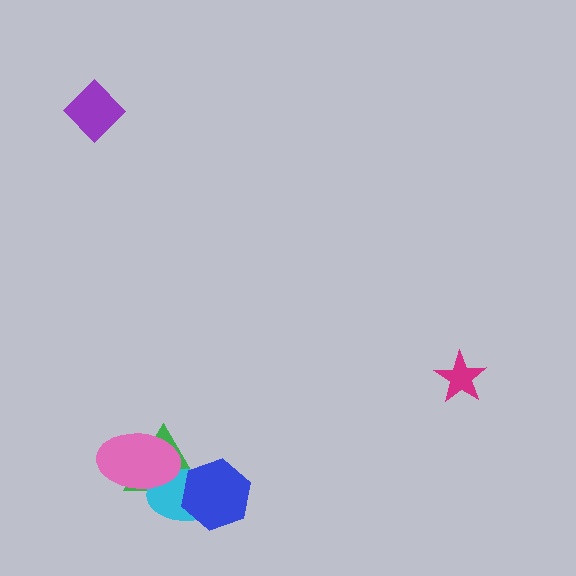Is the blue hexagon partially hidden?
No, no other shape covers it.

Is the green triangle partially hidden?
Yes, it is partially covered by another shape.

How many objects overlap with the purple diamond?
0 objects overlap with the purple diamond.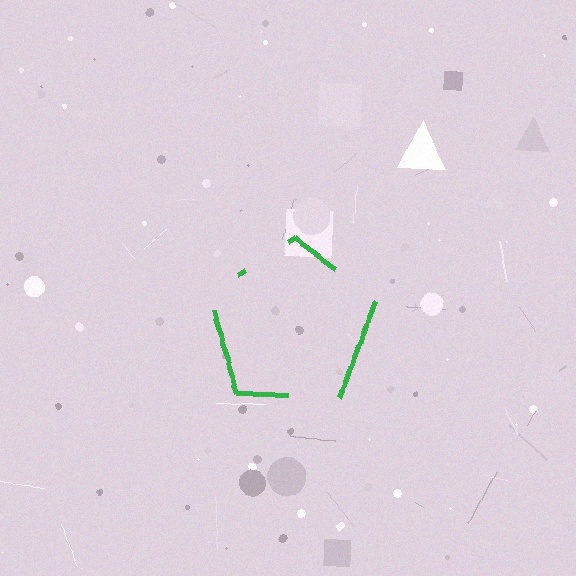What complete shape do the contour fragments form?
The contour fragments form a pentagon.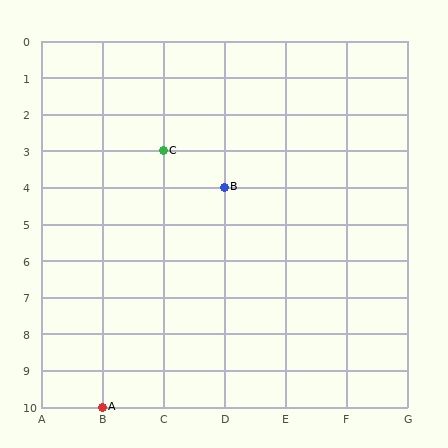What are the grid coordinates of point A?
Point A is at grid coordinates (B, 10).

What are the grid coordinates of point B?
Point B is at grid coordinates (D, 4).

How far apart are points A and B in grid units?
Points A and B are 2 columns and 6 rows apart (about 6.3 grid units diagonally).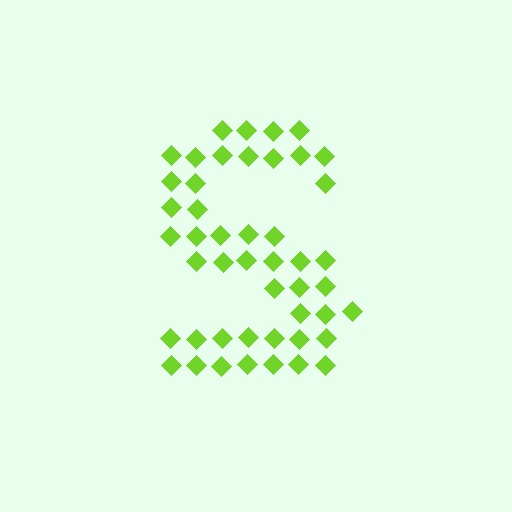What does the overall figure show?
The overall figure shows the letter S.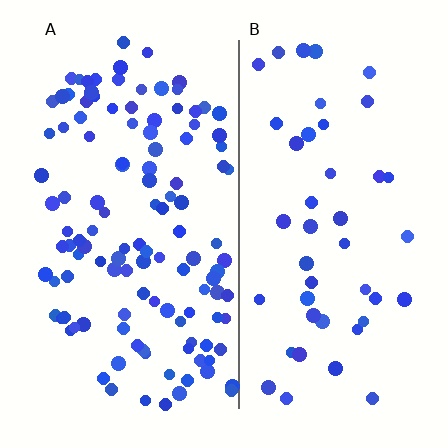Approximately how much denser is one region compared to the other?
Approximately 2.6× — region A over region B.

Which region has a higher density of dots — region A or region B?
A (the left).